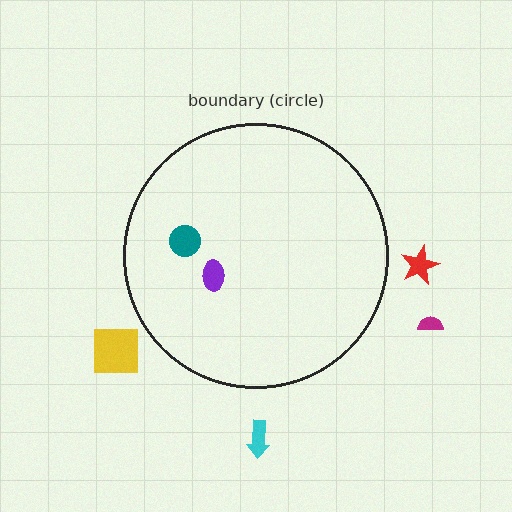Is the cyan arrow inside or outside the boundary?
Outside.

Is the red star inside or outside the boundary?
Outside.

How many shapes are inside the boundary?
2 inside, 4 outside.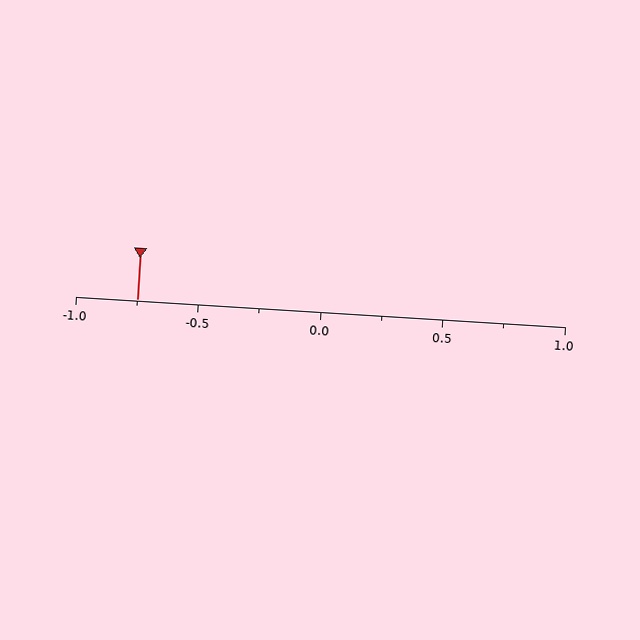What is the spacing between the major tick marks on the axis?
The major ticks are spaced 0.5 apart.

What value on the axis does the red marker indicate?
The marker indicates approximately -0.75.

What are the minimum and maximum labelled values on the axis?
The axis runs from -1.0 to 1.0.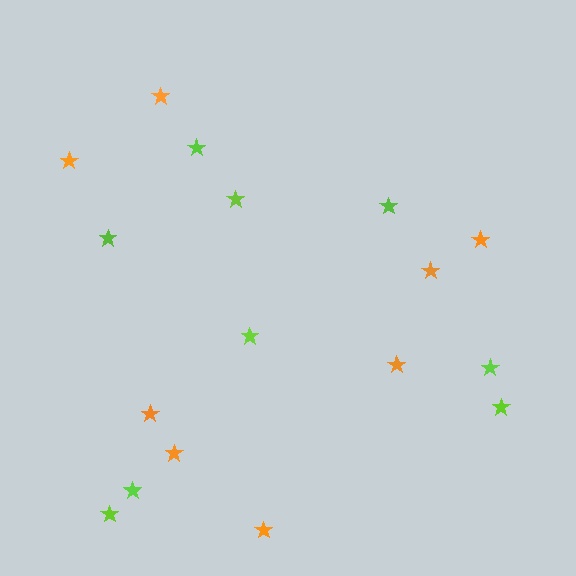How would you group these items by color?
There are 2 groups: one group of lime stars (9) and one group of orange stars (8).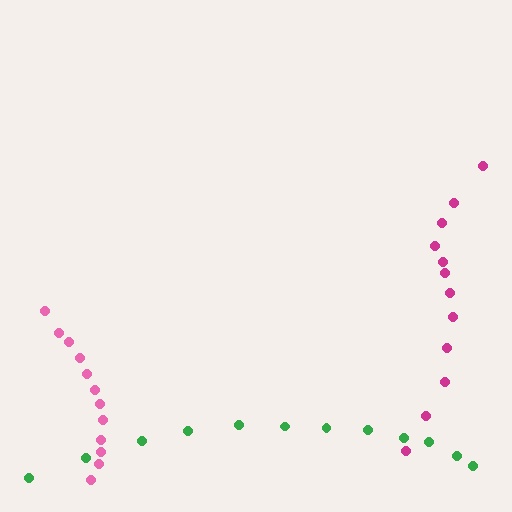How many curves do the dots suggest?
There are 3 distinct paths.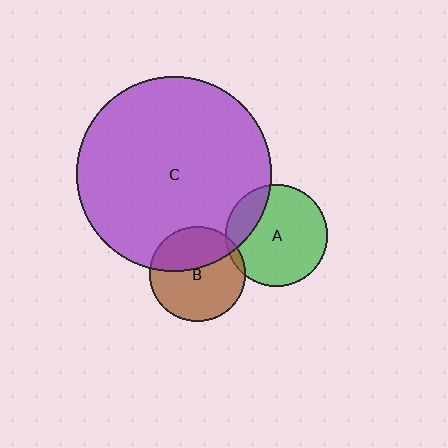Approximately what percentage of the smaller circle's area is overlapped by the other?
Approximately 20%.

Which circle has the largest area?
Circle C (purple).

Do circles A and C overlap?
Yes.